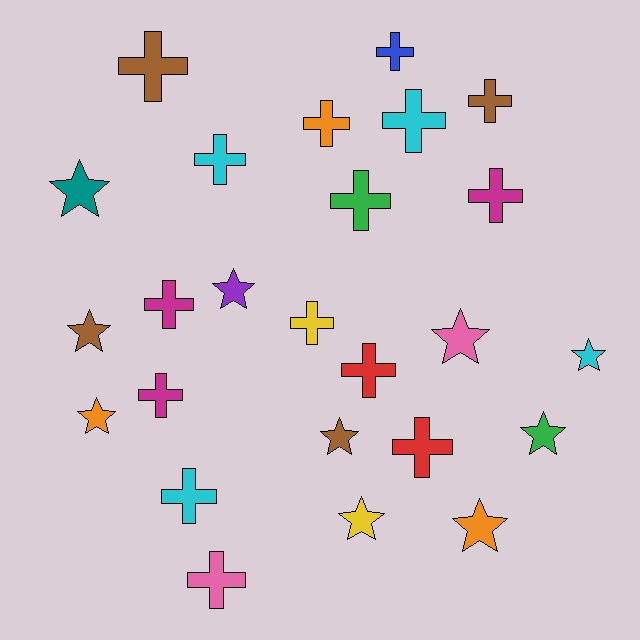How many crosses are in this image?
There are 15 crosses.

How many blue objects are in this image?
There is 1 blue object.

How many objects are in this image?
There are 25 objects.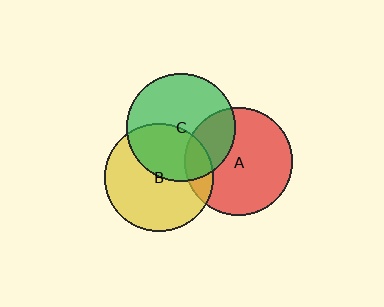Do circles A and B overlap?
Yes.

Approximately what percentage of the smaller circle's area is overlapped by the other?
Approximately 15%.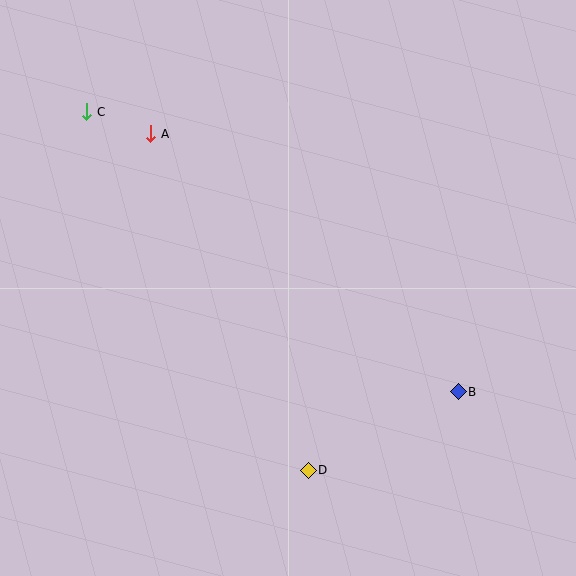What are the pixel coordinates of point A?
Point A is at (151, 134).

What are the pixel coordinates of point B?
Point B is at (458, 392).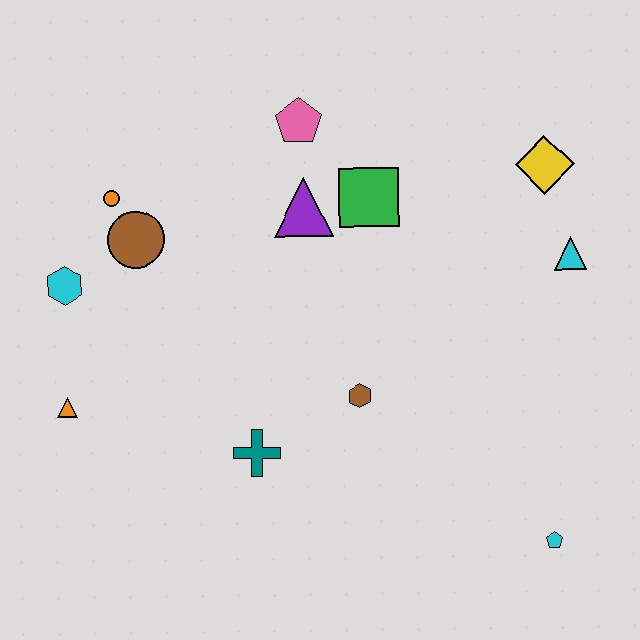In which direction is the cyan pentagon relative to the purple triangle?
The cyan pentagon is below the purple triangle.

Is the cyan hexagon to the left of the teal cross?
Yes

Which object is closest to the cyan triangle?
The yellow diamond is closest to the cyan triangle.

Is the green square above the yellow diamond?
No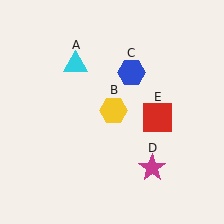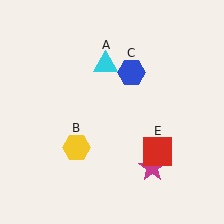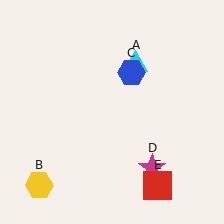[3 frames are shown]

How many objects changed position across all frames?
3 objects changed position: cyan triangle (object A), yellow hexagon (object B), red square (object E).